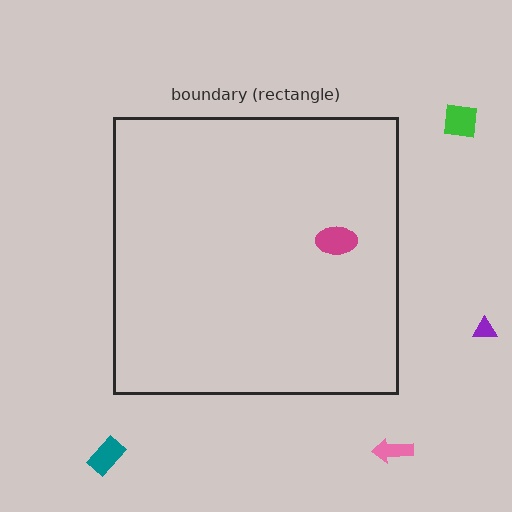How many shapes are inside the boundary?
1 inside, 4 outside.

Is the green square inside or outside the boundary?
Outside.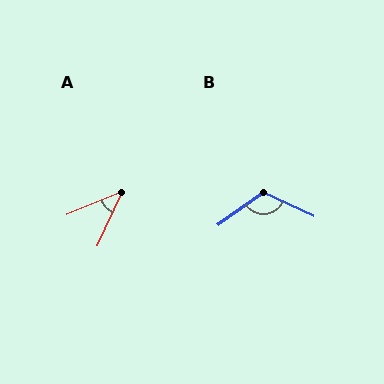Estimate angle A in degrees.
Approximately 43 degrees.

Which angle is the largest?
B, at approximately 119 degrees.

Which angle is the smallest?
A, at approximately 43 degrees.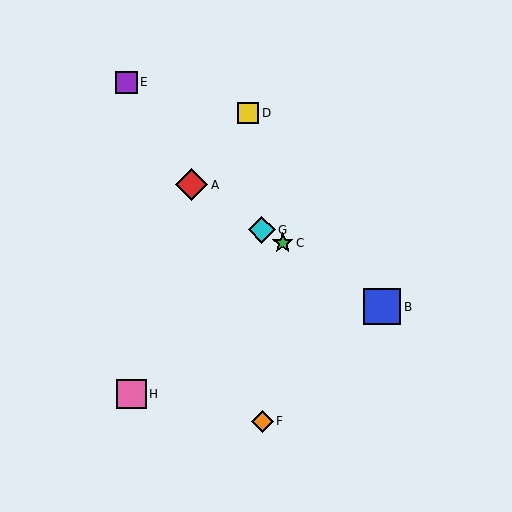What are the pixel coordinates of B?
Object B is at (382, 307).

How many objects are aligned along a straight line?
4 objects (A, B, C, G) are aligned along a straight line.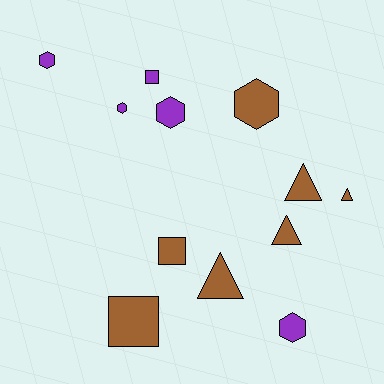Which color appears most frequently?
Brown, with 7 objects.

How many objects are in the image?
There are 12 objects.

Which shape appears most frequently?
Hexagon, with 5 objects.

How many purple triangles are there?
There are no purple triangles.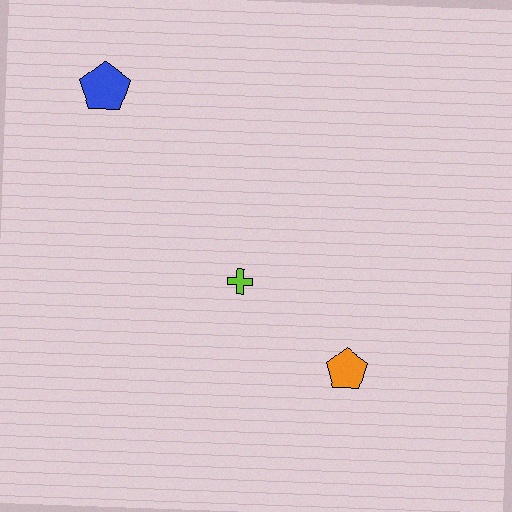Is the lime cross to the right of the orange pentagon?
No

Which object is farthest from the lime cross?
The blue pentagon is farthest from the lime cross.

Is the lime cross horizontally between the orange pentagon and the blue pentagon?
Yes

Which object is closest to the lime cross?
The orange pentagon is closest to the lime cross.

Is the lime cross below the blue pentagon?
Yes